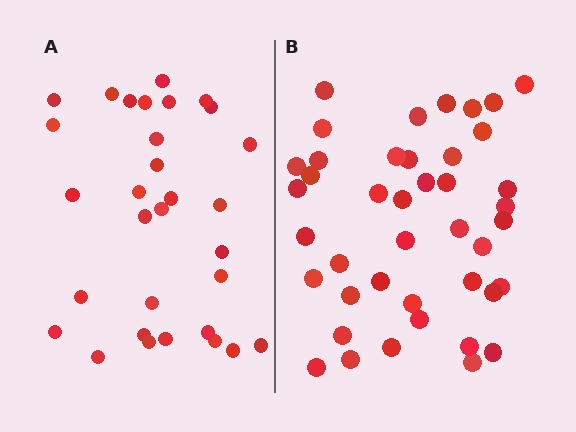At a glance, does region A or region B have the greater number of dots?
Region B (the right region) has more dots.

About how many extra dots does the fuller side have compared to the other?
Region B has roughly 12 or so more dots than region A.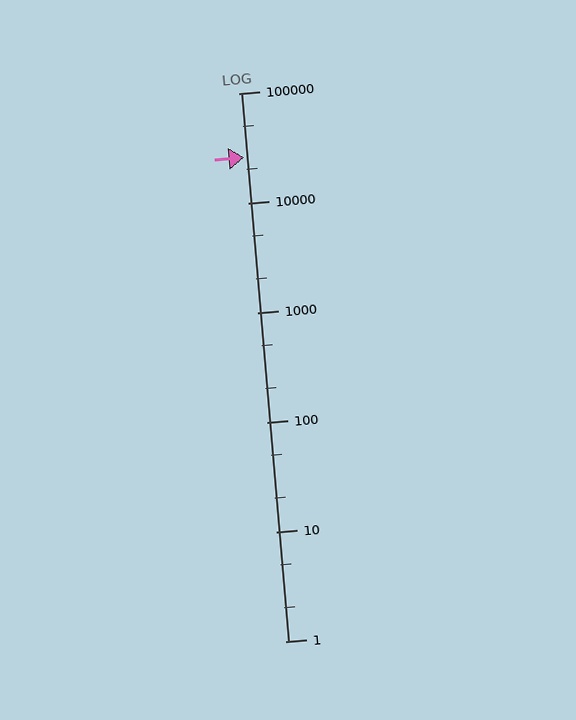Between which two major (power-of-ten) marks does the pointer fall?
The pointer is between 10000 and 100000.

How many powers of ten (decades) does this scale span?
The scale spans 5 decades, from 1 to 100000.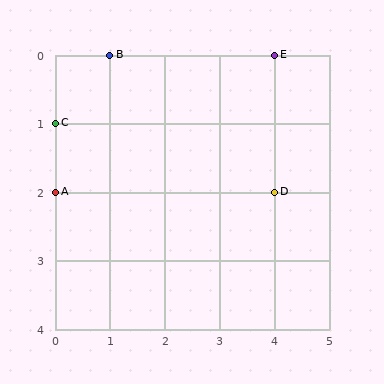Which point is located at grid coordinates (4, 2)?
Point D is at (4, 2).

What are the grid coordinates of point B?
Point B is at grid coordinates (1, 0).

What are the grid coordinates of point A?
Point A is at grid coordinates (0, 2).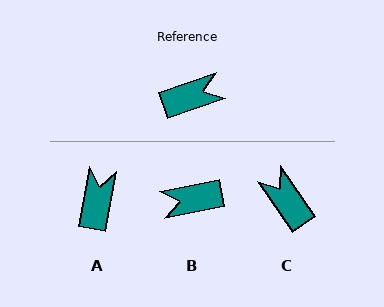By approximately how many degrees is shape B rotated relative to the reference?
Approximately 172 degrees counter-clockwise.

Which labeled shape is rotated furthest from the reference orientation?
B, about 172 degrees away.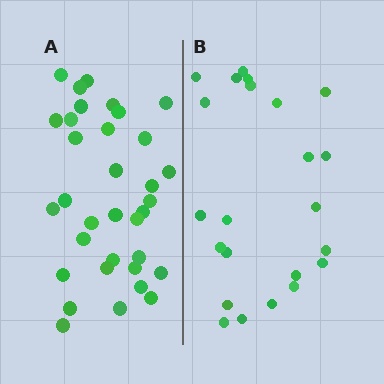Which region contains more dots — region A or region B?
Region A (the left region) has more dots.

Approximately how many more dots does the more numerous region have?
Region A has roughly 12 or so more dots than region B.